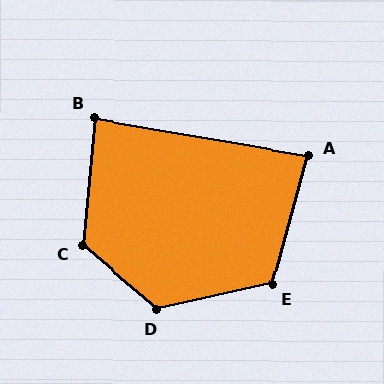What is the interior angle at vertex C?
Approximately 125 degrees (obtuse).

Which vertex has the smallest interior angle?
A, at approximately 84 degrees.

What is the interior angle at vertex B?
Approximately 86 degrees (approximately right).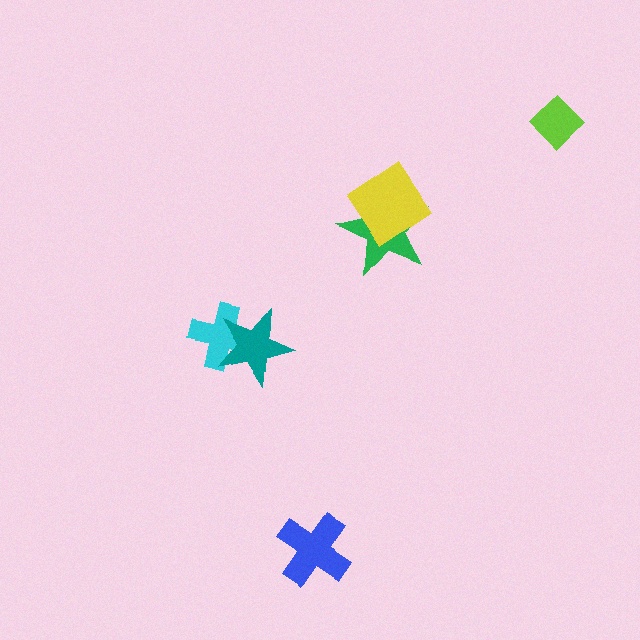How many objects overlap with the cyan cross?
1 object overlaps with the cyan cross.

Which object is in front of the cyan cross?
The teal star is in front of the cyan cross.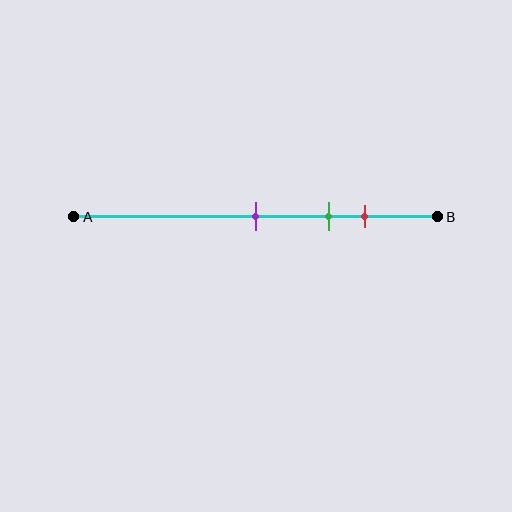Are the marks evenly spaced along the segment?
Yes, the marks are approximately evenly spaced.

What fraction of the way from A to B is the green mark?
The green mark is approximately 70% (0.7) of the way from A to B.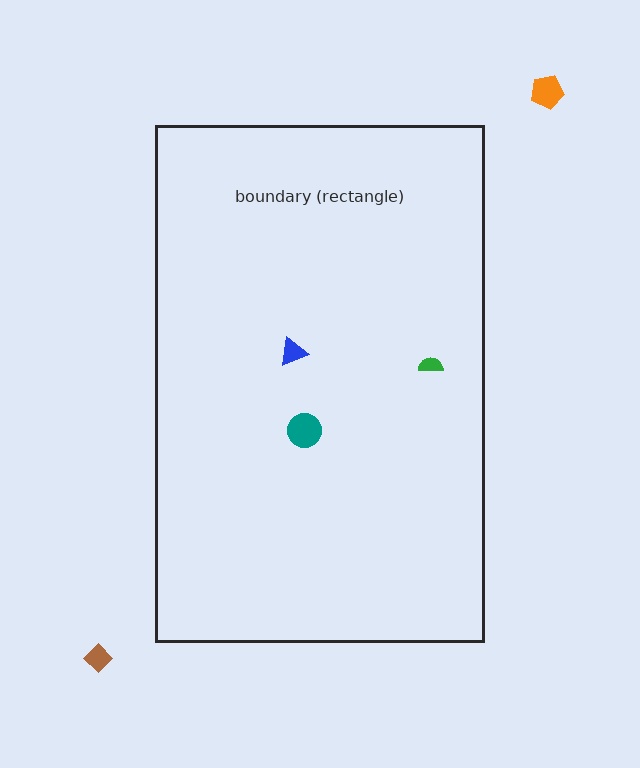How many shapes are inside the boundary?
3 inside, 2 outside.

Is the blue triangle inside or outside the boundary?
Inside.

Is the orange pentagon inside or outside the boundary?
Outside.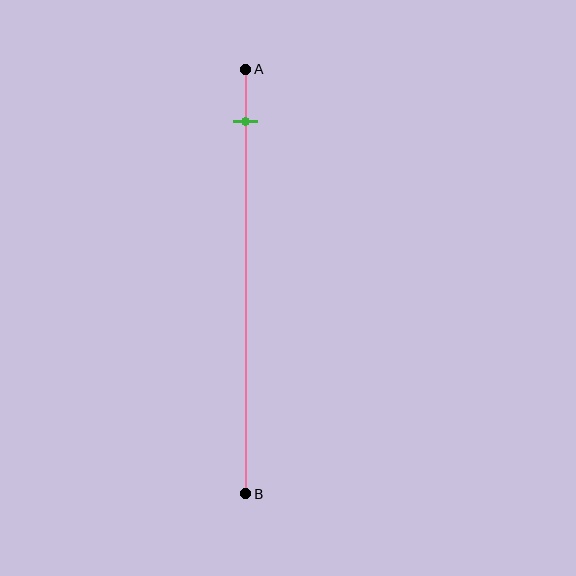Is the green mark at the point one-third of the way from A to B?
No, the mark is at about 10% from A, not at the 33% one-third point.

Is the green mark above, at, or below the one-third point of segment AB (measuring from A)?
The green mark is above the one-third point of segment AB.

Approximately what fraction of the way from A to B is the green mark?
The green mark is approximately 10% of the way from A to B.